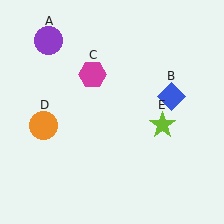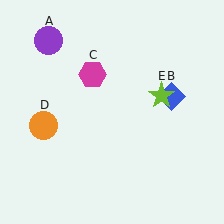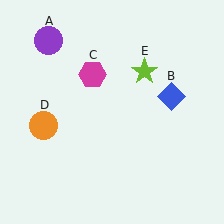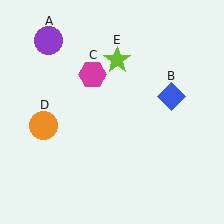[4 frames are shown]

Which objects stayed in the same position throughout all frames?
Purple circle (object A) and blue diamond (object B) and magenta hexagon (object C) and orange circle (object D) remained stationary.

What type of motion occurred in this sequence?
The lime star (object E) rotated counterclockwise around the center of the scene.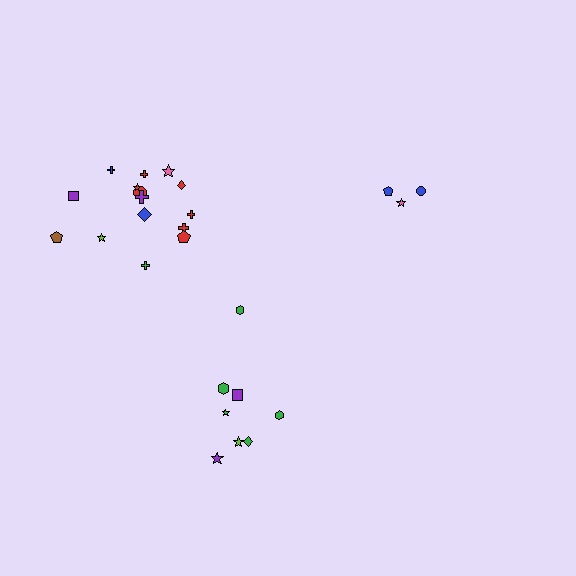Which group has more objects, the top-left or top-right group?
The top-left group.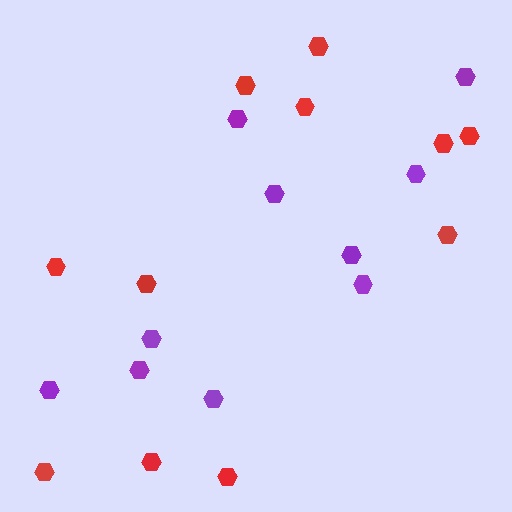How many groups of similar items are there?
There are 2 groups: one group of purple hexagons (10) and one group of red hexagons (11).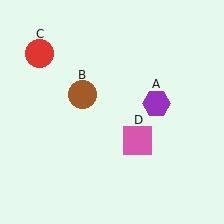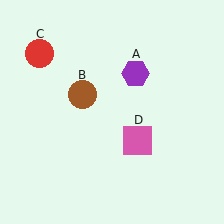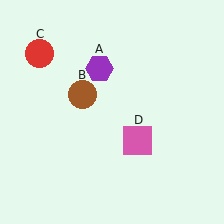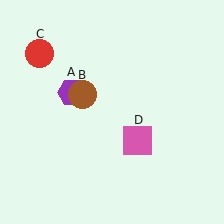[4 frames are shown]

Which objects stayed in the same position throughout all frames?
Brown circle (object B) and red circle (object C) and pink square (object D) remained stationary.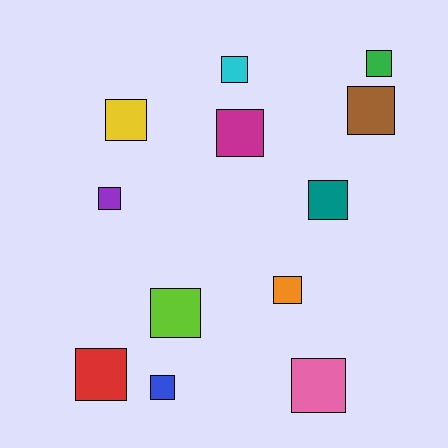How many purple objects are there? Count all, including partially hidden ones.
There is 1 purple object.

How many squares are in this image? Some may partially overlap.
There are 12 squares.